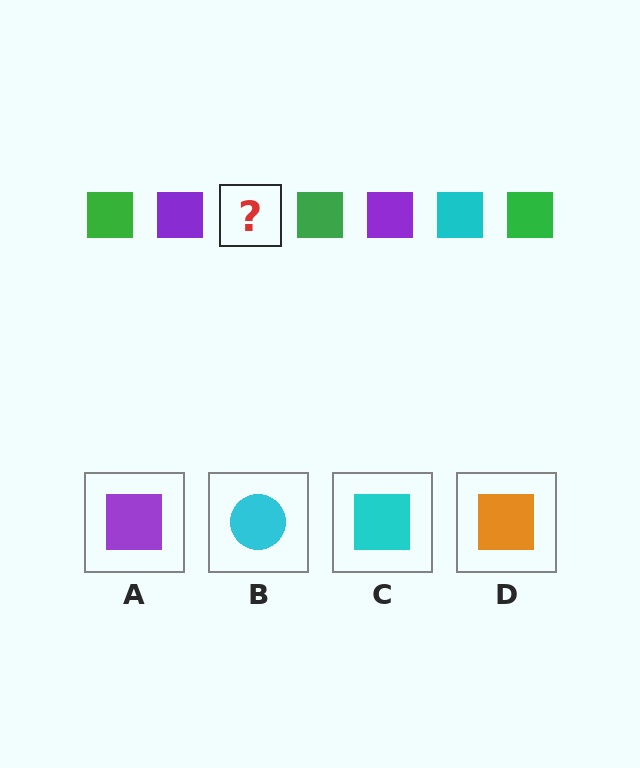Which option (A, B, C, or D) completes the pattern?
C.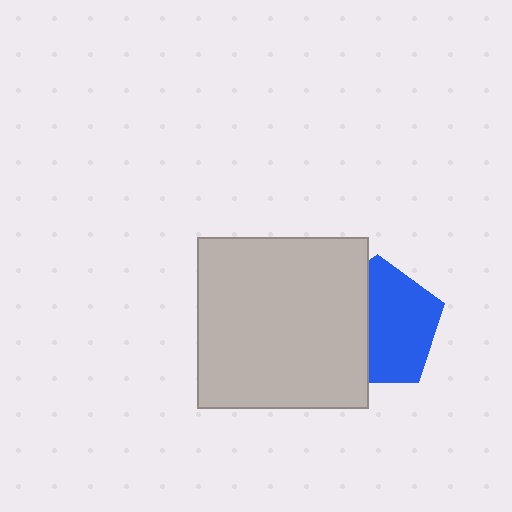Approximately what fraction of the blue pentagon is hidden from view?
Roughly 42% of the blue pentagon is hidden behind the light gray square.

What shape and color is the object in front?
The object in front is a light gray square.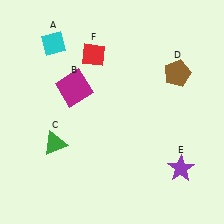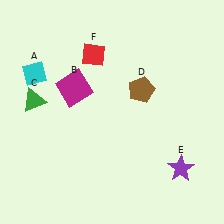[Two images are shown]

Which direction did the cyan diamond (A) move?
The cyan diamond (A) moved down.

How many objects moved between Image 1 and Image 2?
3 objects moved between the two images.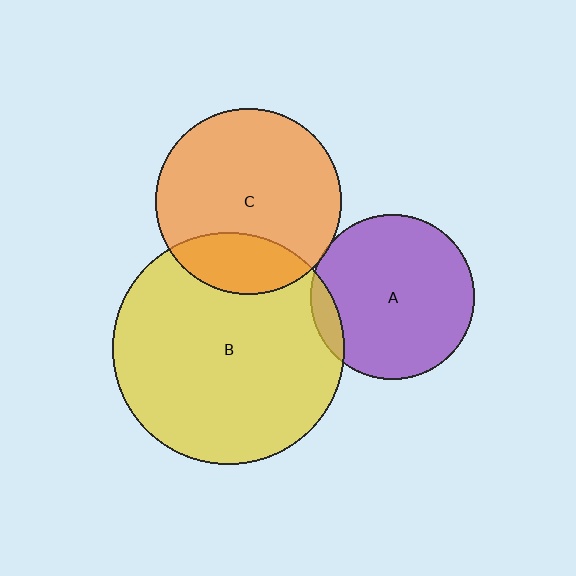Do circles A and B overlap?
Yes.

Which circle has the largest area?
Circle B (yellow).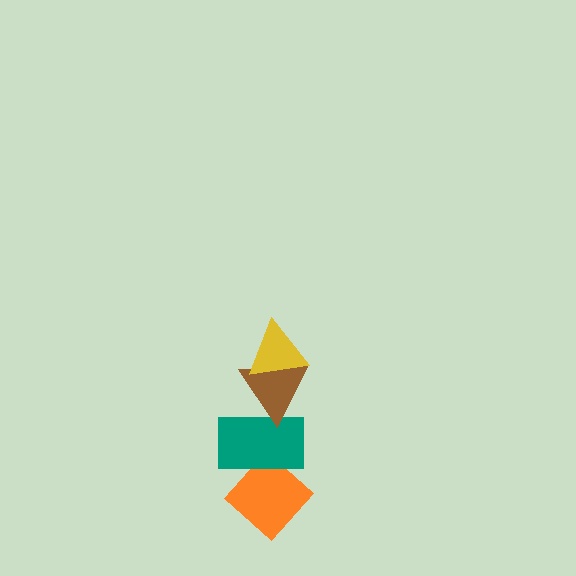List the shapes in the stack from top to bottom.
From top to bottom: the yellow triangle, the brown triangle, the teal rectangle, the orange diamond.